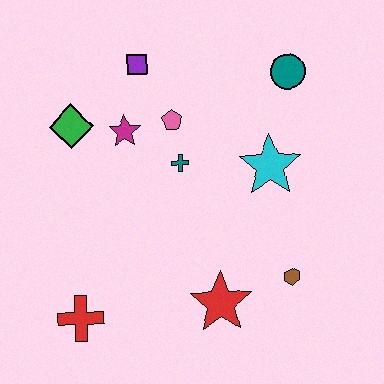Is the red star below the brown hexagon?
Yes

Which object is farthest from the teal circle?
The red cross is farthest from the teal circle.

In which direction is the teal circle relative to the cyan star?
The teal circle is above the cyan star.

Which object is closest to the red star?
The brown hexagon is closest to the red star.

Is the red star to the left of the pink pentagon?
No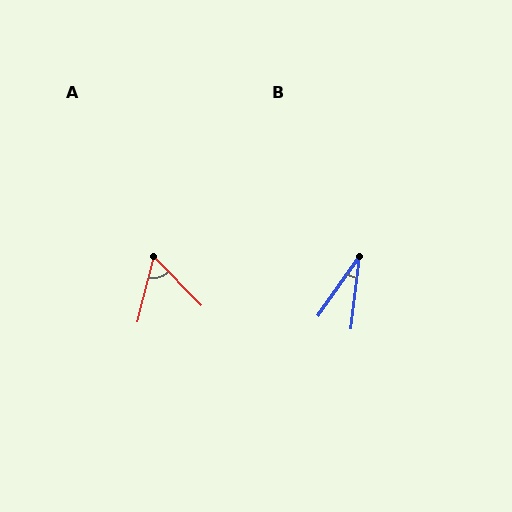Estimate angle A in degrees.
Approximately 58 degrees.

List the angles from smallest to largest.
B (28°), A (58°).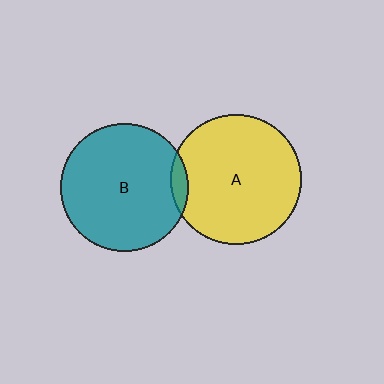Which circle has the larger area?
Circle A (yellow).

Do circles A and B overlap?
Yes.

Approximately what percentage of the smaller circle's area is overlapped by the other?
Approximately 5%.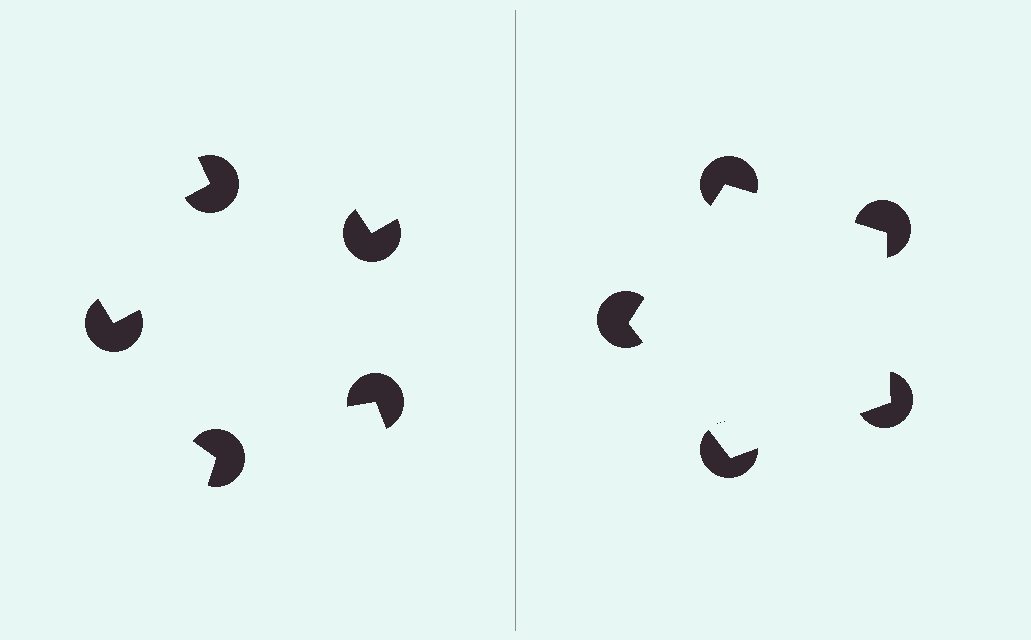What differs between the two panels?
The pac-man discs are positioned identically on both sides; only the wedge orientations differ. On the right they align to a pentagon; on the left they are misaligned.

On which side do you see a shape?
An illusory pentagon appears on the right side. On the left side the wedge cuts are rotated, so no coherent shape forms.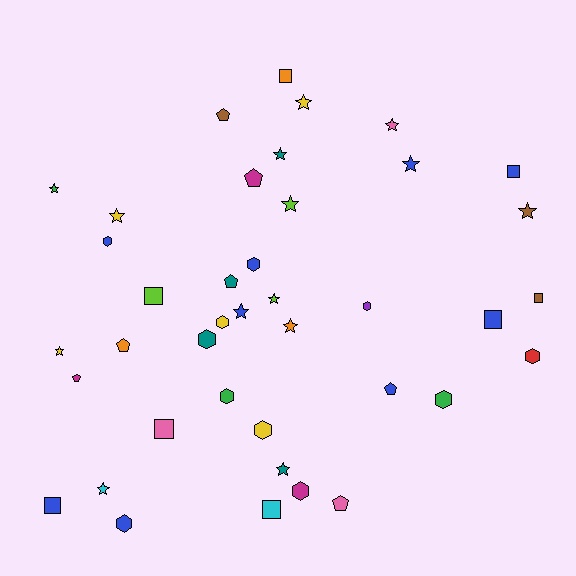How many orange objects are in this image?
There are 3 orange objects.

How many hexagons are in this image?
There are 11 hexagons.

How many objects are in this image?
There are 40 objects.